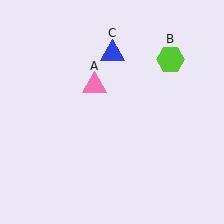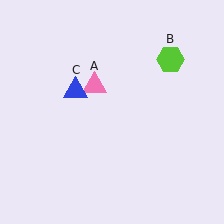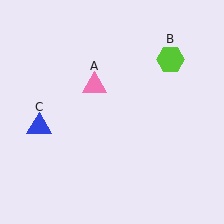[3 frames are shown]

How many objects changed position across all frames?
1 object changed position: blue triangle (object C).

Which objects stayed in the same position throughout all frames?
Pink triangle (object A) and lime hexagon (object B) remained stationary.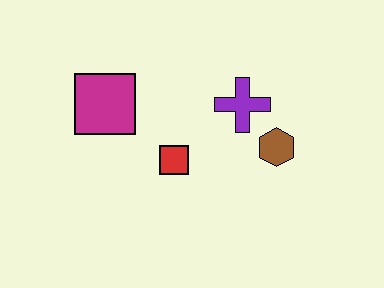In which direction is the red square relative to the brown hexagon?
The red square is to the left of the brown hexagon.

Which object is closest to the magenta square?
The red square is closest to the magenta square.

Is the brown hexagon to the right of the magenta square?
Yes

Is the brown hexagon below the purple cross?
Yes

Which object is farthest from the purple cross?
The magenta square is farthest from the purple cross.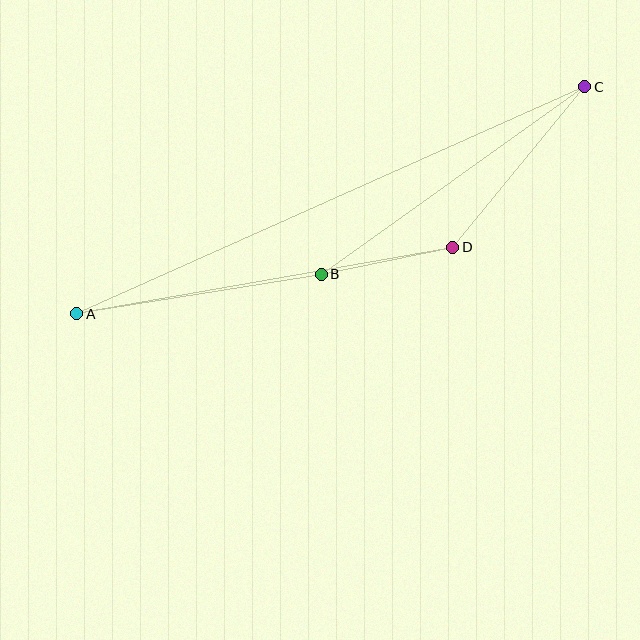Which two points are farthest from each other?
Points A and C are farthest from each other.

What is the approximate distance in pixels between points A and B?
The distance between A and B is approximately 248 pixels.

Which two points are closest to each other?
Points B and D are closest to each other.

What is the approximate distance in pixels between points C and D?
The distance between C and D is approximately 208 pixels.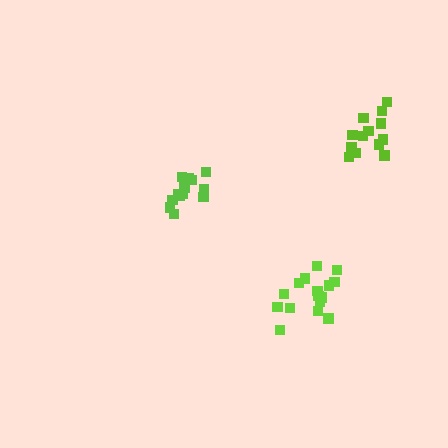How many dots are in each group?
Group 1: 13 dots, Group 2: 16 dots, Group 3: 13 dots (42 total).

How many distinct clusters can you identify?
There are 3 distinct clusters.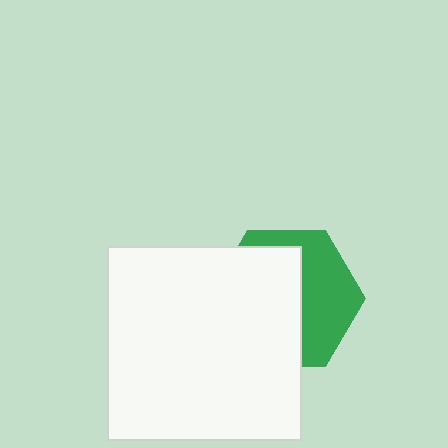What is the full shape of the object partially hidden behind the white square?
The partially hidden object is a green hexagon.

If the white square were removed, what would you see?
You would see the complete green hexagon.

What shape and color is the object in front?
The object in front is a white square.